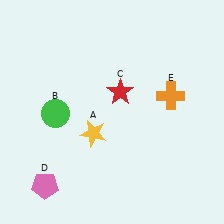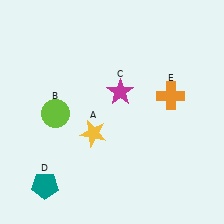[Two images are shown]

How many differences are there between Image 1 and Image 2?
There are 3 differences between the two images.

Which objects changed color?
B changed from green to lime. C changed from red to magenta. D changed from pink to teal.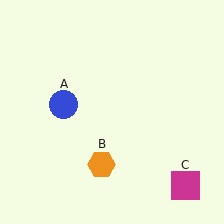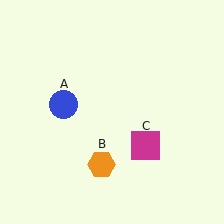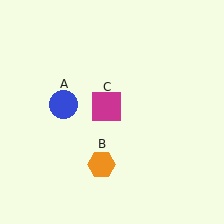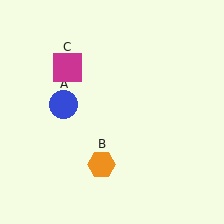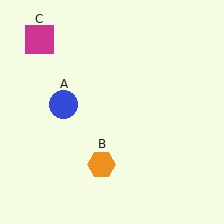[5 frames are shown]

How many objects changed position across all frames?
1 object changed position: magenta square (object C).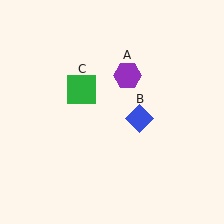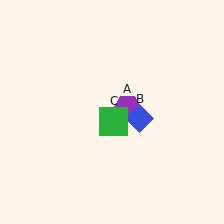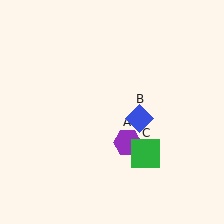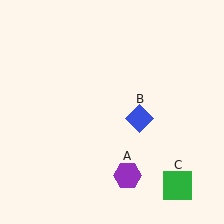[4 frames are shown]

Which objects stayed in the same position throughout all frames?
Blue diamond (object B) remained stationary.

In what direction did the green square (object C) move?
The green square (object C) moved down and to the right.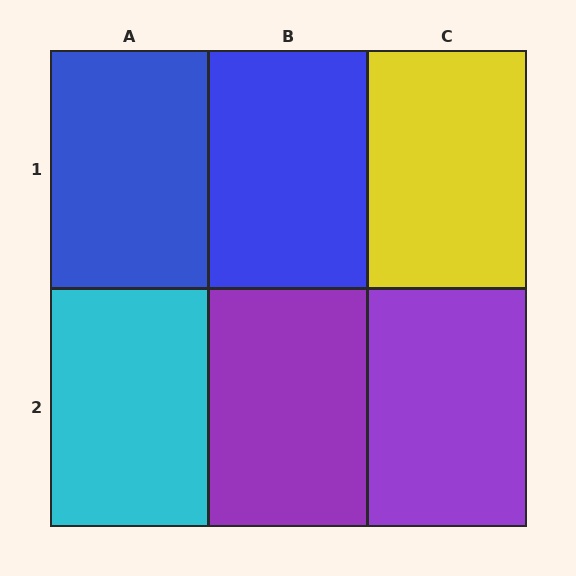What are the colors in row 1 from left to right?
Blue, blue, yellow.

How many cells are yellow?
1 cell is yellow.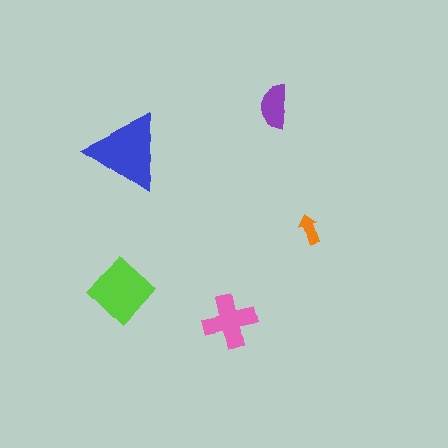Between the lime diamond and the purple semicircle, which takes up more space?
The lime diamond.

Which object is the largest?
The blue triangle.